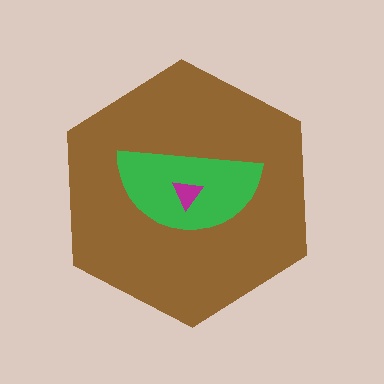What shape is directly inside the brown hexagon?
The green semicircle.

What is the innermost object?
The magenta triangle.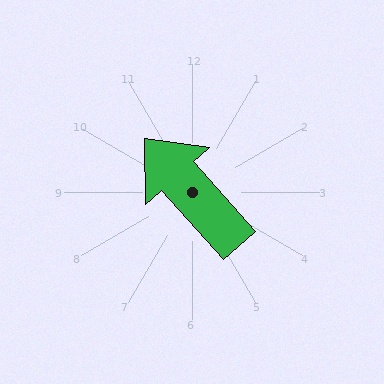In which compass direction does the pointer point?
Northwest.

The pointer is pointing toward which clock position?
Roughly 11 o'clock.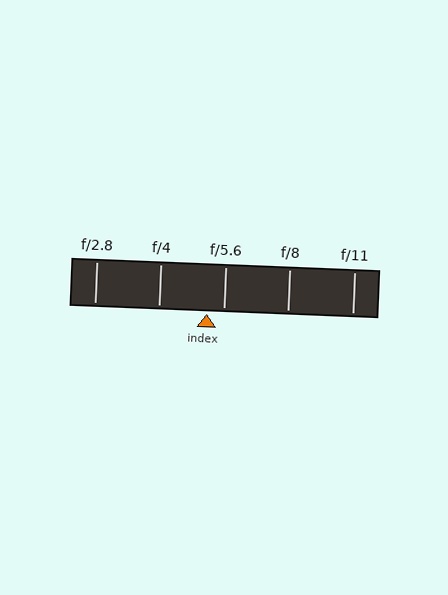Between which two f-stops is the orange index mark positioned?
The index mark is between f/4 and f/5.6.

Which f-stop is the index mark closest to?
The index mark is closest to f/5.6.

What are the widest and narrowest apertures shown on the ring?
The widest aperture shown is f/2.8 and the narrowest is f/11.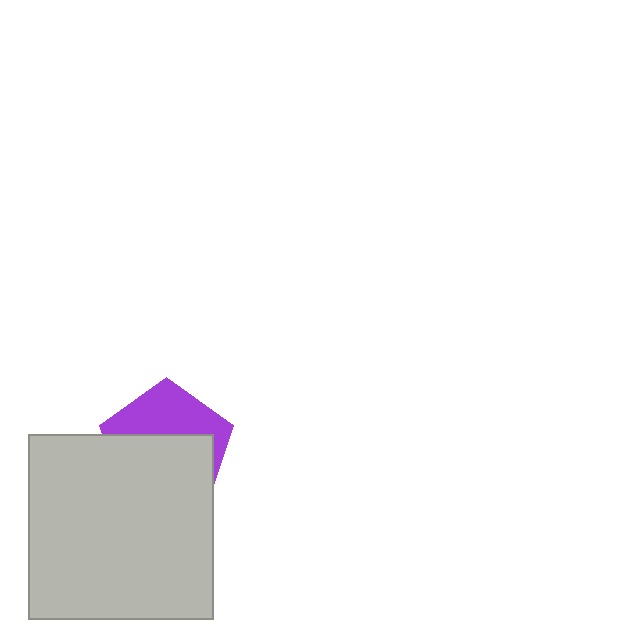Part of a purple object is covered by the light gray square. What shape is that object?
It is a pentagon.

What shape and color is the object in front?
The object in front is a light gray square.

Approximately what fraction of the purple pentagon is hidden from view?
Roughly 59% of the purple pentagon is hidden behind the light gray square.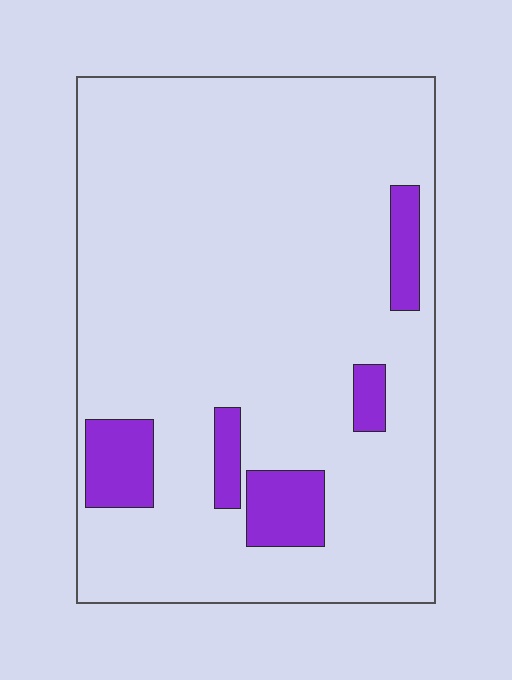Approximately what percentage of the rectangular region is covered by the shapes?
Approximately 10%.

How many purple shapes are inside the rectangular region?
5.